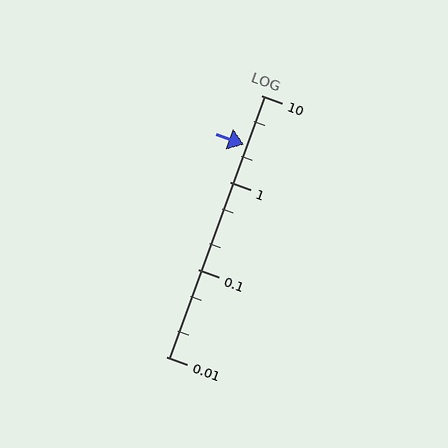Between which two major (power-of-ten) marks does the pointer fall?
The pointer is between 1 and 10.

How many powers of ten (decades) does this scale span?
The scale spans 3 decades, from 0.01 to 10.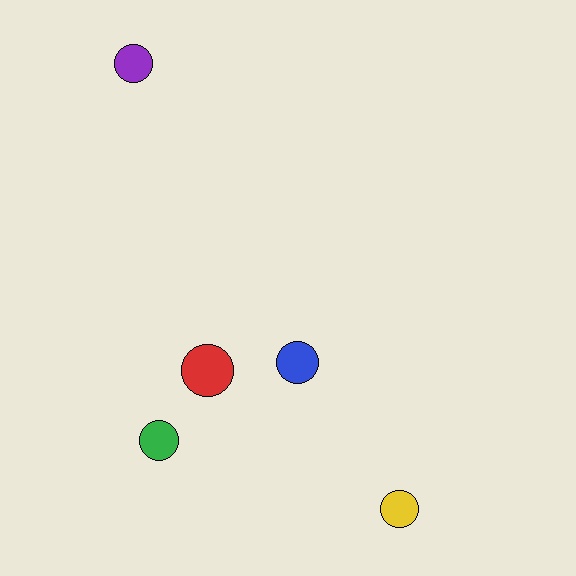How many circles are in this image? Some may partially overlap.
There are 5 circles.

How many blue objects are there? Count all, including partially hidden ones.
There is 1 blue object.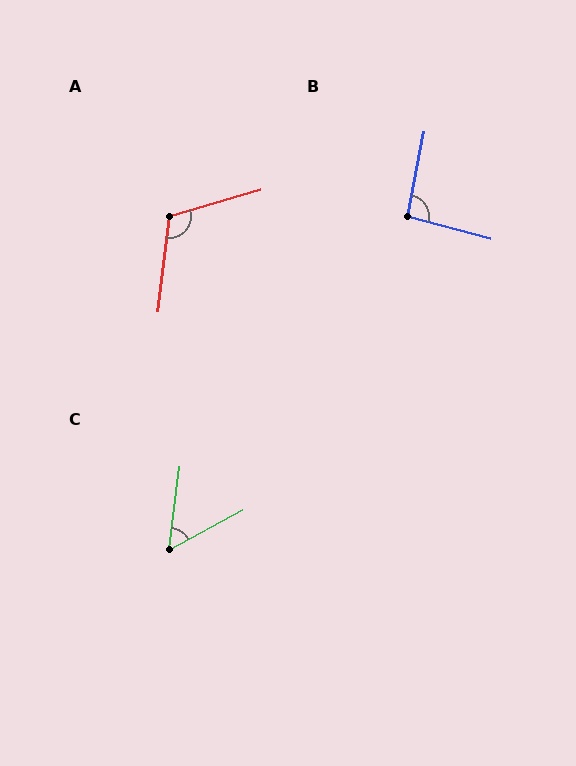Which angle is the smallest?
C, at approximately 55 degrees.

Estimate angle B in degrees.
Approximately 93 degrees.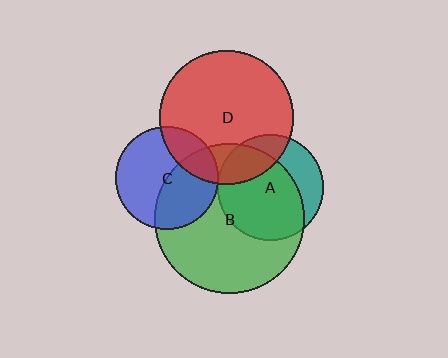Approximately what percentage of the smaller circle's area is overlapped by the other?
Approximately 5%.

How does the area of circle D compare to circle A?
Approximately 1.6 times.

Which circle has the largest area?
Circle B (green).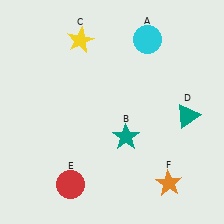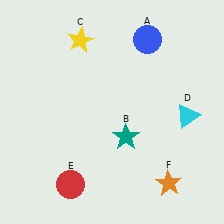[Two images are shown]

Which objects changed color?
A changed from cyan to blue. D changed from teal to cyan.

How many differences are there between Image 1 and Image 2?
There are 2 differences between the two images.